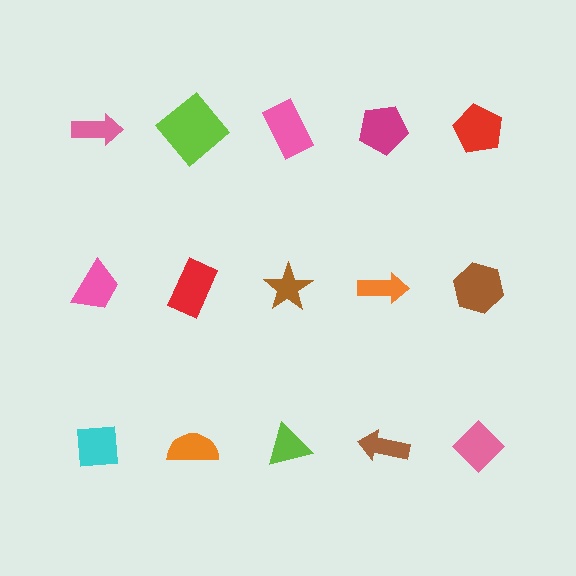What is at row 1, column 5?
A red pentagon.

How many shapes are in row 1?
5 shapes.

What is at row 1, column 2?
A lime diamond.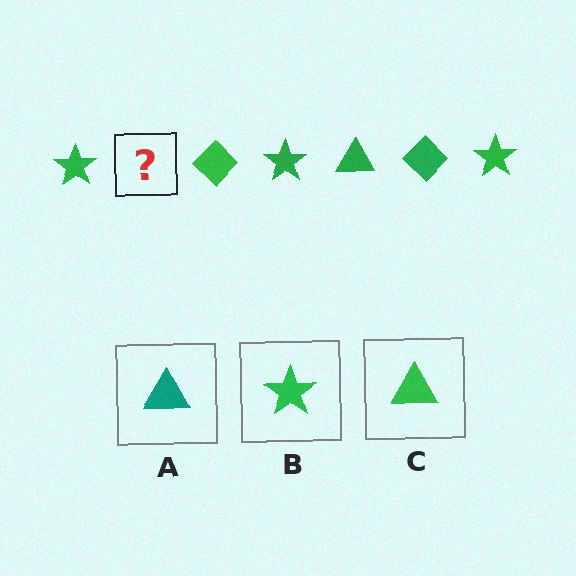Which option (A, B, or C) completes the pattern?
C.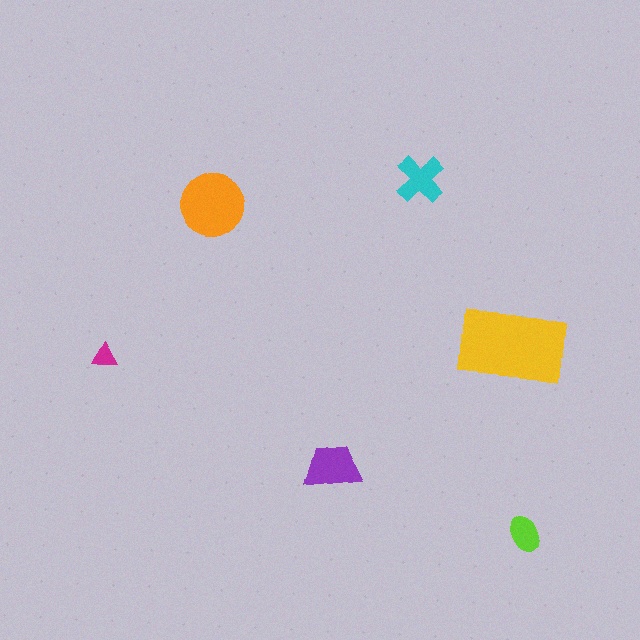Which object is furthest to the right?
The lime ellipse is rightmost.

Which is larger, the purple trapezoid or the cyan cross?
The purple trapezoid.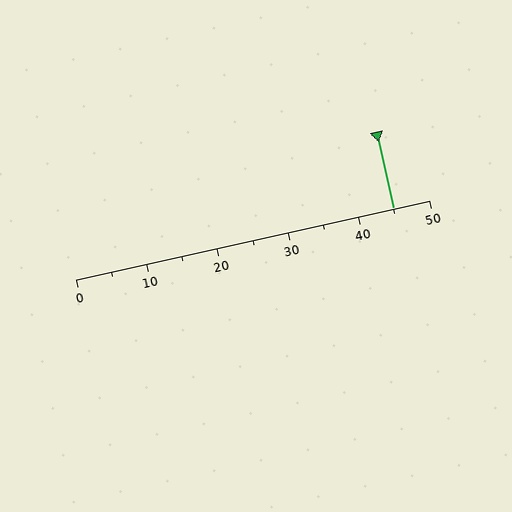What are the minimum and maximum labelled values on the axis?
The axis runs from 0 to 50.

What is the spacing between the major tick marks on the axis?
The major ticks are spaced 10 apart.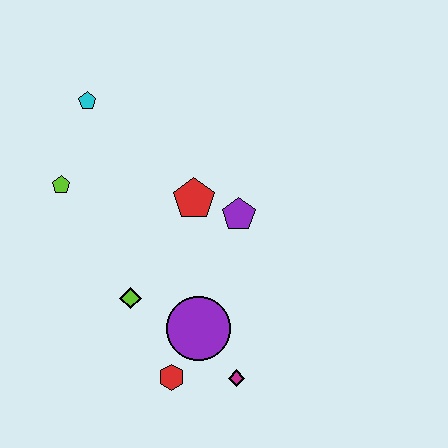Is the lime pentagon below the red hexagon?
No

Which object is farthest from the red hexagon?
The cyan pentagon is farthest from the red hexagon.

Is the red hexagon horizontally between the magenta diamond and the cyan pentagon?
Yes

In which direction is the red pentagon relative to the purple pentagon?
The red pentagon is to the left of the purple pentagon.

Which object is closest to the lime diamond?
The purple circle is closest to the lime diamond.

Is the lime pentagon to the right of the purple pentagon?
No